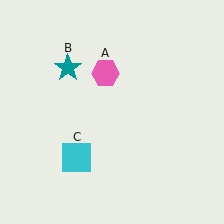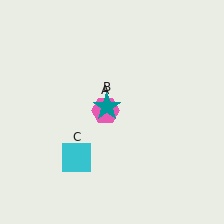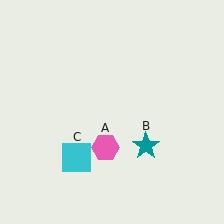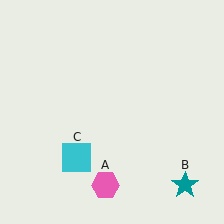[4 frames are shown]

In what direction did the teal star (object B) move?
The teal star (object B) moved down and to the right.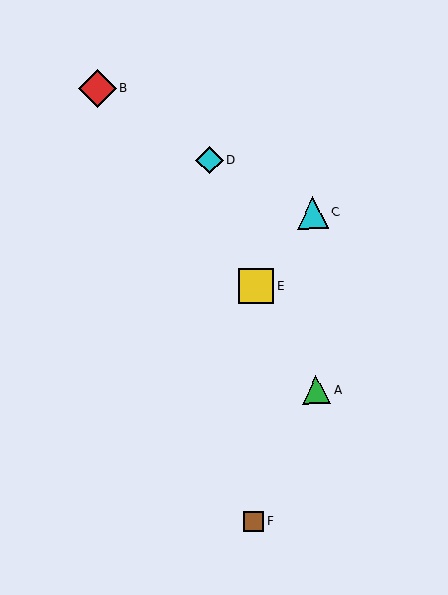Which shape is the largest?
The red diamond (labeled B) is the largest.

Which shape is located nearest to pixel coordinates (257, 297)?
The yellow square (labeled E) at (256, 286) is nearest to that location.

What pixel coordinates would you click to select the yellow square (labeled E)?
Click at (256, 286) to select the yellow square E.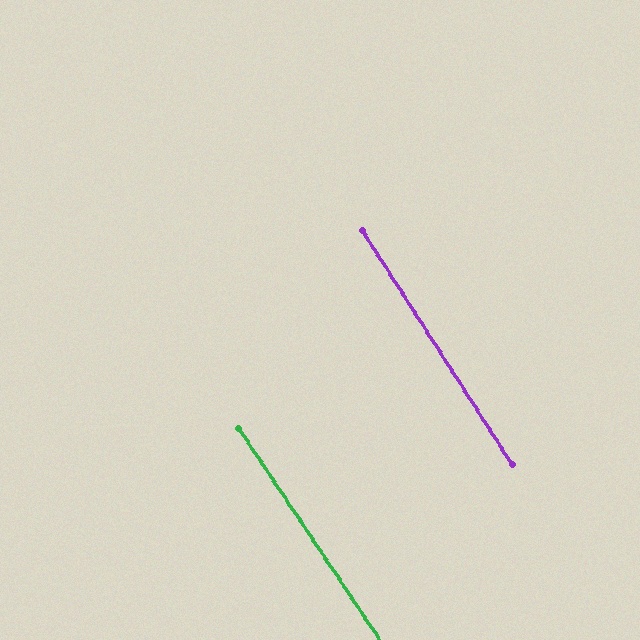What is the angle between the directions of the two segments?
Approximately 1 degree.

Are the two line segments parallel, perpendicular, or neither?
Parallel — their directions differ by only 0.9°.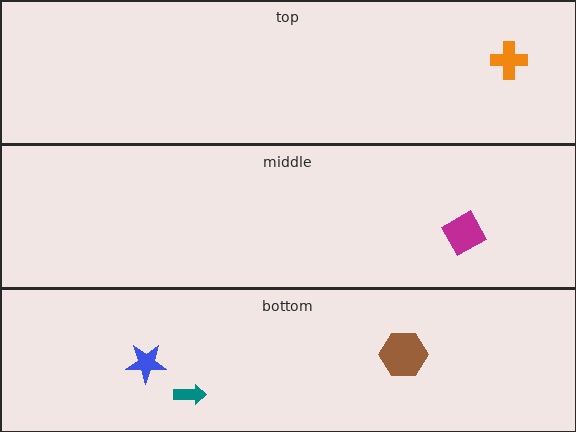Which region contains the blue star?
The bottom region.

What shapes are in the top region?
The orange cross.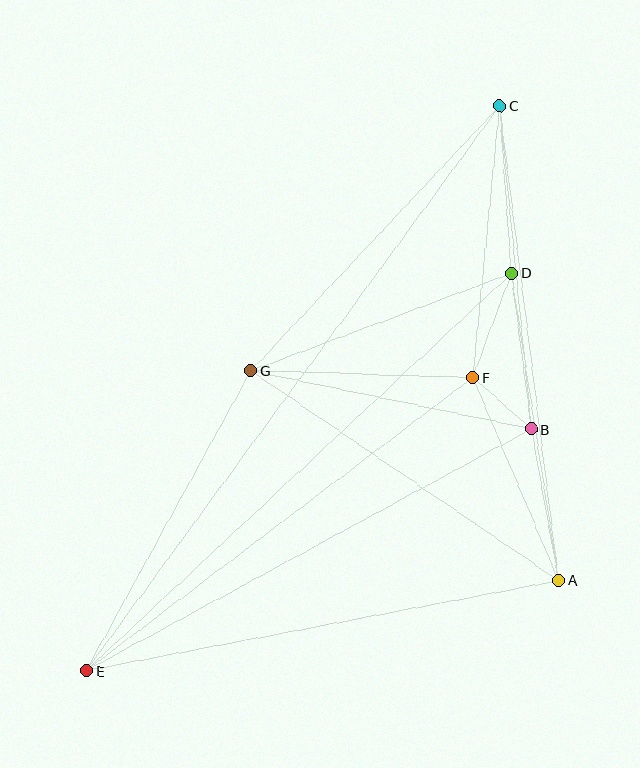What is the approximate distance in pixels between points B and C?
The distance between B and C is approximately 325 pixels.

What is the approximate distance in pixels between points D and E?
The distance between D and E is approximately 583 pixels.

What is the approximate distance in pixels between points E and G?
The distance between E and G is approximately 343 pixels.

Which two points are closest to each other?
Points B and F are closest to each other.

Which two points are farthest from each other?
Points C and E are farthest from each other.